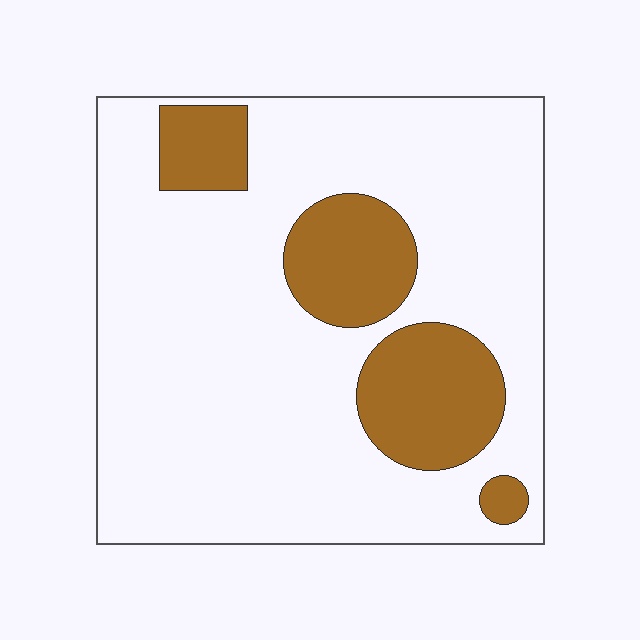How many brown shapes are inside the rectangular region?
4.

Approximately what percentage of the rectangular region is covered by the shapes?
Approximately 20%.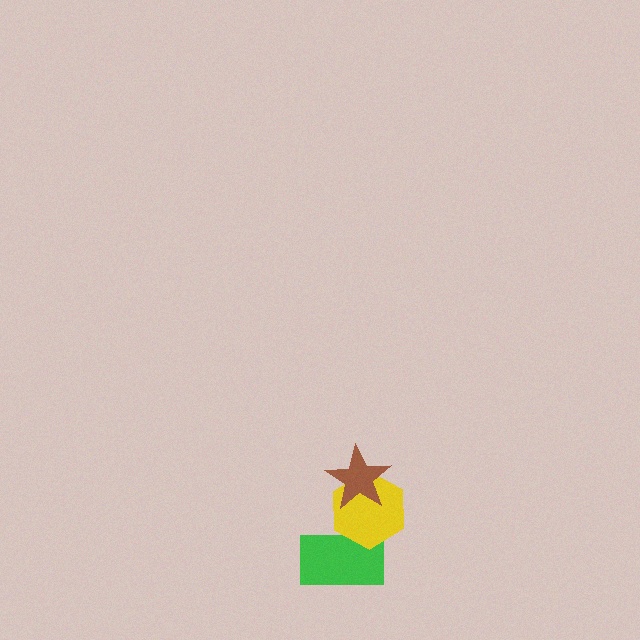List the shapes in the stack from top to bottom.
From top to bottom: the brown star, the yellow hexagon, the green rectangle.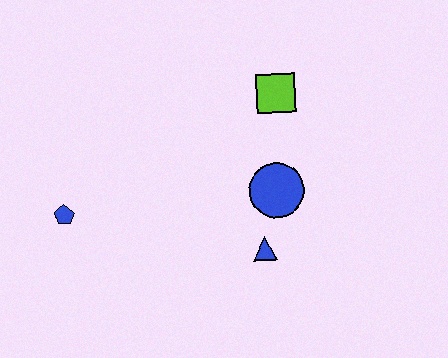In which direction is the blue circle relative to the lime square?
The blue circle is below the lime square.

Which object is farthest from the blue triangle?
The blue pentagon is farthest from the blue triangle.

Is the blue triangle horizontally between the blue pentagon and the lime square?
Yes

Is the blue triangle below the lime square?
Yes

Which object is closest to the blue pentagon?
The blue triangle is closest to the blue pentagon.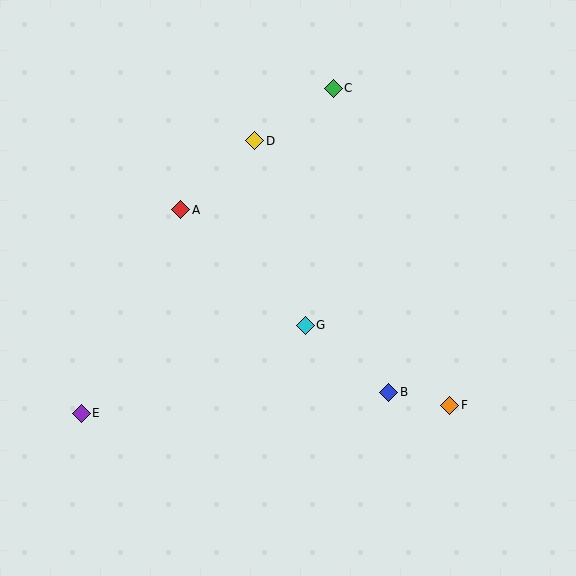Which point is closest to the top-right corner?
Point C is closest to the top-right corner.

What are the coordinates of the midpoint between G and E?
The midpoint between G and E is at (193, 369).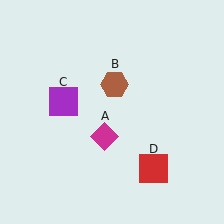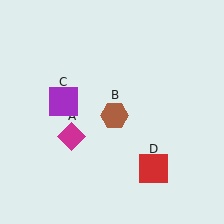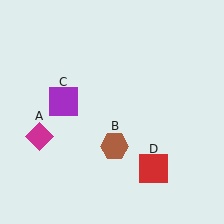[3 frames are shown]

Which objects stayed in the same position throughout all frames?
Purple square (object C) and red square (object D) remained stationary.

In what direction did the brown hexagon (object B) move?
The brown hexagon (object B) moved down.